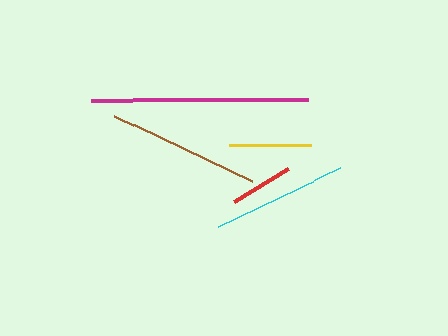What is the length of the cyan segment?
The cyan segment is approximately 135 pixels long.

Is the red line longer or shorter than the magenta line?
The magenta line is longer than the red line.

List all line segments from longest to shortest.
From longest to shortest: magenta, brown, cyan, yellow, red.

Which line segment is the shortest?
The red line is the shortest at approximately 64 pixels.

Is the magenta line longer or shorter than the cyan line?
The magenta line is longer than the cyan line.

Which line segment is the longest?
The magenta line is the longest at approximately 217 pixels.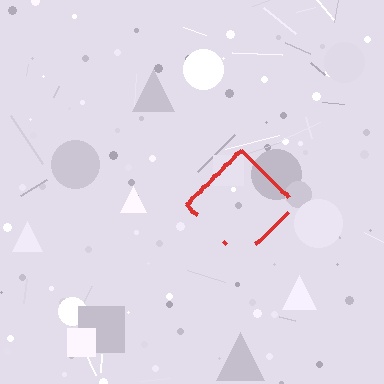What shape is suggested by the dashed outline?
The dashed outline suggests a diamond.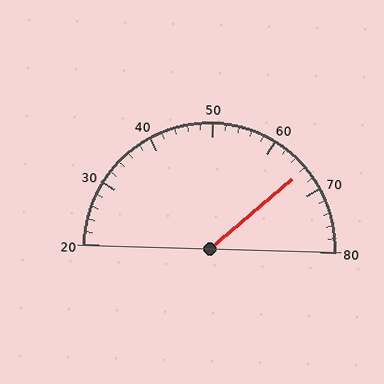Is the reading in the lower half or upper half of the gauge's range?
The reading is in the upper half of the range (20 to 80).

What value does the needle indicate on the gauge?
The needle indicates approximately 66.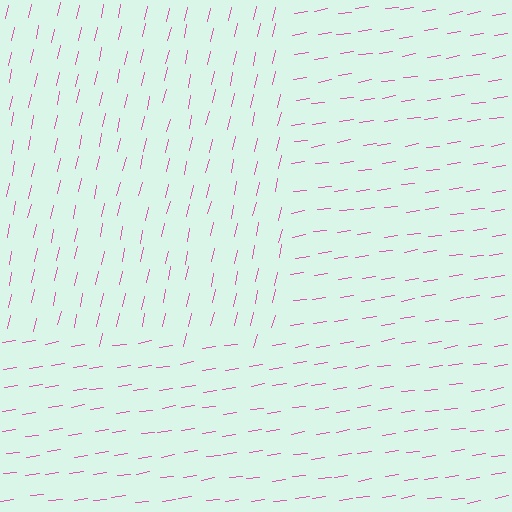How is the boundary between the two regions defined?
The boundary is defined purely by a change in line orientation (approximately 70 degrees difference). All lines are the same color and thickness.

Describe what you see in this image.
The image is filled with small pink line segments. A rectangle region in the image has lines oriented differently from the surrounding lines, creating a visible texture boundary.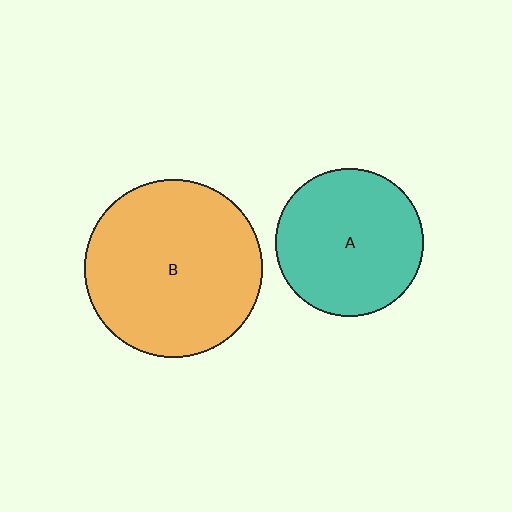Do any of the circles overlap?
No, none of the circles overlap.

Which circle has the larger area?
Circle B (orange).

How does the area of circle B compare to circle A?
Approximately 1.5 times.